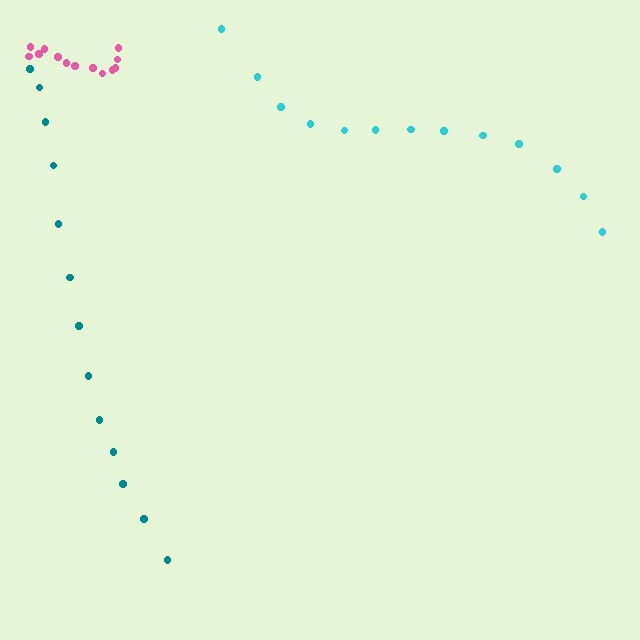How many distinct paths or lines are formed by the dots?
There are 3 distinct paths.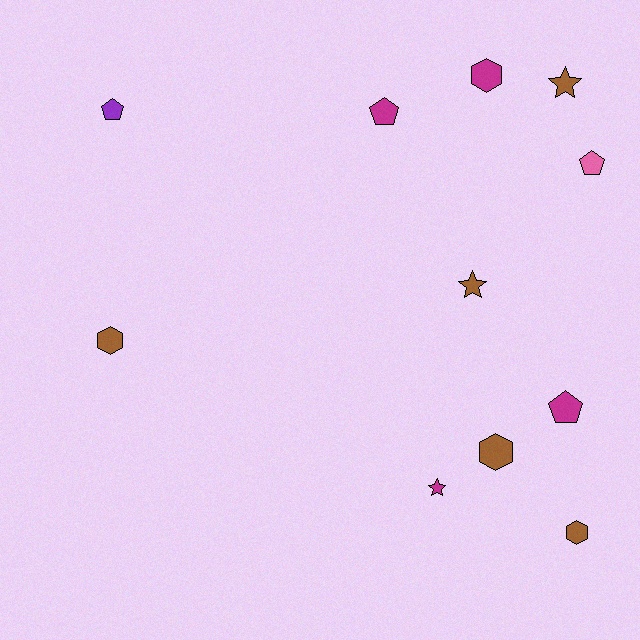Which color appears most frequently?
Brown, with 5 objects.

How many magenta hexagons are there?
There is 1 magenta hexagon.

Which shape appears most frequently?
Hexagon, with 4 objects.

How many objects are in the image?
There are 11 objects.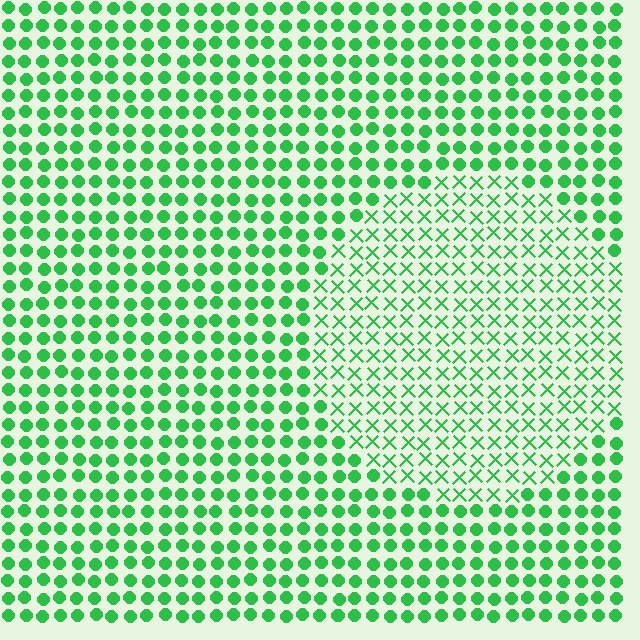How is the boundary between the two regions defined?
The boundary is defined by a change in element shape: X marks inside vs. circles outside. All elements share the same color and spacing.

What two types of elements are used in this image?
The image uses X marks inside the circle region and circles outside it.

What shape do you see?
I see a circle.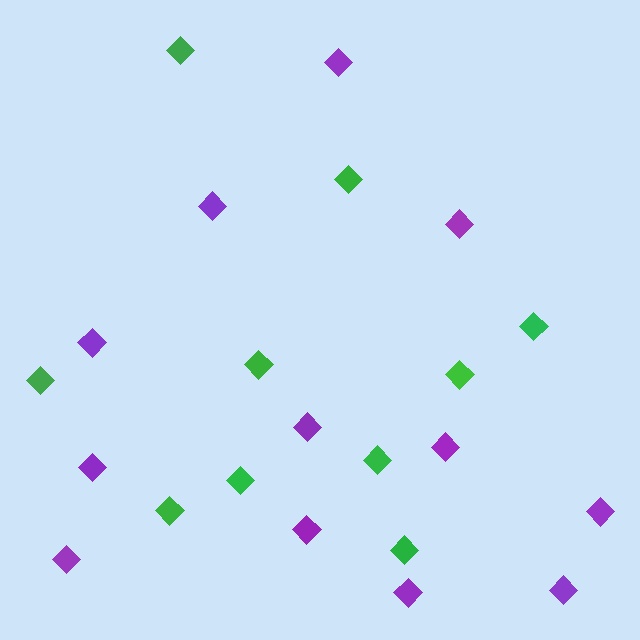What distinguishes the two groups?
There are 2 groups: one group of green diamonds (10) and one group of purple diamonds (12).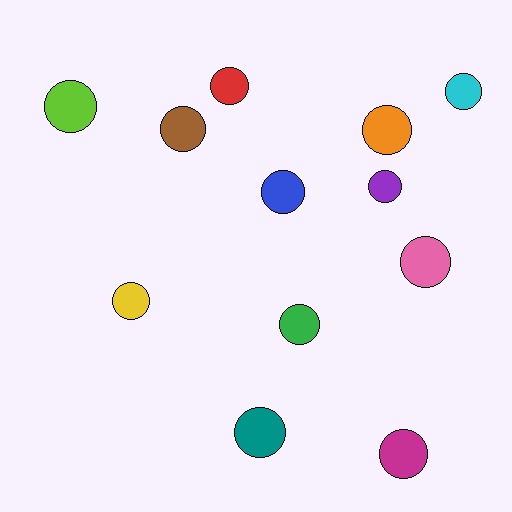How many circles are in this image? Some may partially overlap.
There are 12 circles.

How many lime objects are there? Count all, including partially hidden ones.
There is 1 lime object.